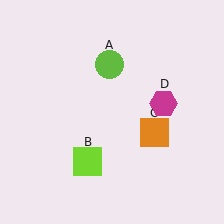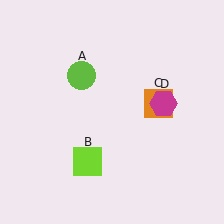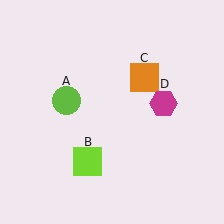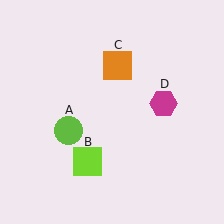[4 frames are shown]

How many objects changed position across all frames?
2 objects changed position: lime circle (object A), orange square (object C).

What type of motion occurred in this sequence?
The lime circle (object A), orange square (object C) rotated counterclockwise around the center of the scene.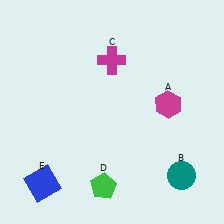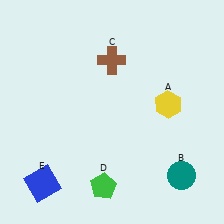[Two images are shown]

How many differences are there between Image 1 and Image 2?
There are 2 differences between the two images.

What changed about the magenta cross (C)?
In Image 1, C is magenta. In Image 2, it changed to brown.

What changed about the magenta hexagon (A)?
In Image 1, A is magenta. In Image 2, it changed to yellow.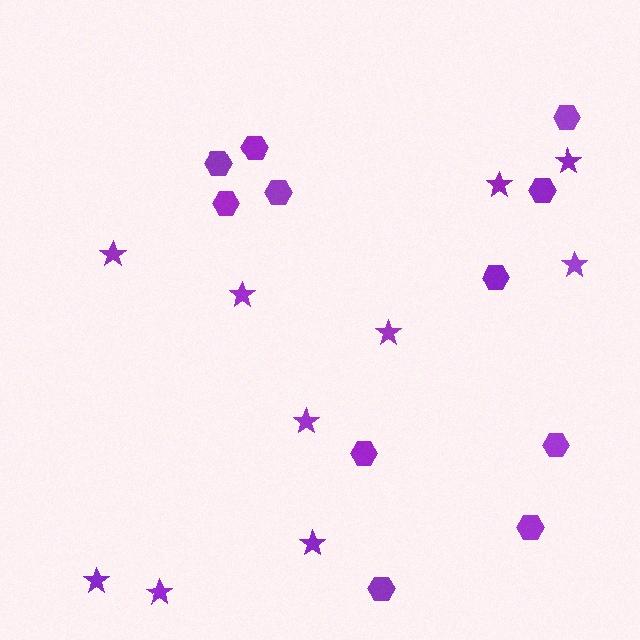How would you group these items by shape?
There are 2 groups: one group of hexagons (11) and one group of stars (10).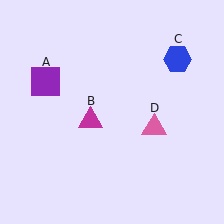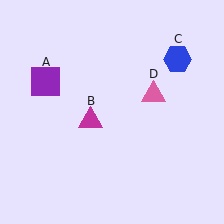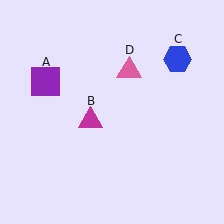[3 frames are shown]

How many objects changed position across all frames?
1 object changed position: pink triangle (object D).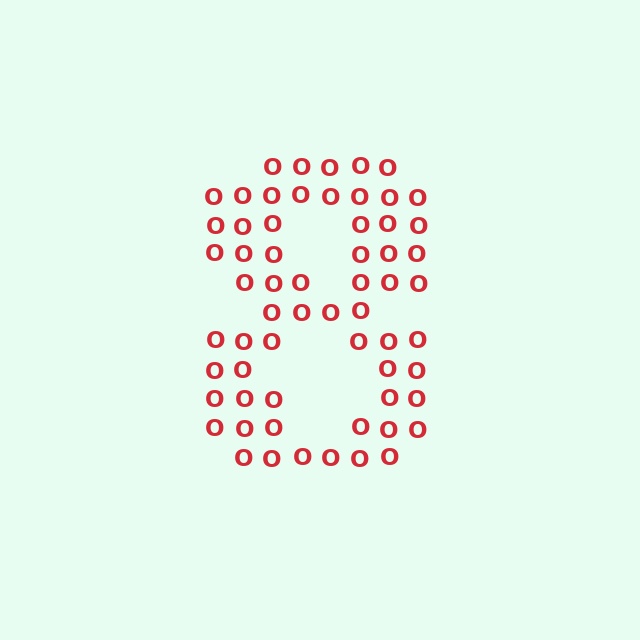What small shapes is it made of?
It is made of small letter O's.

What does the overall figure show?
The overall figure shows the digit 8.